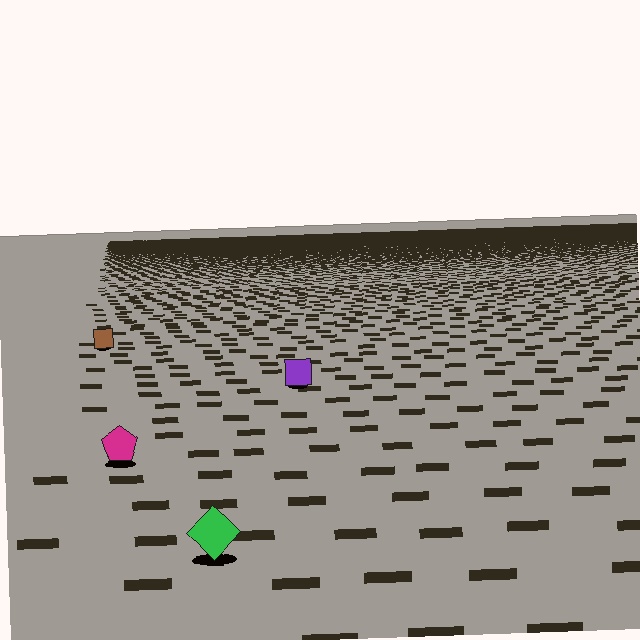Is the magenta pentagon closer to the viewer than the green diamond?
No. The green diamond is closer — you can tell from the texture gradient: the ground texture is coarser near it.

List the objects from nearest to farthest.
From nearest to farthest: the green diamond, the magenta pentagon, the purple square, the brown square.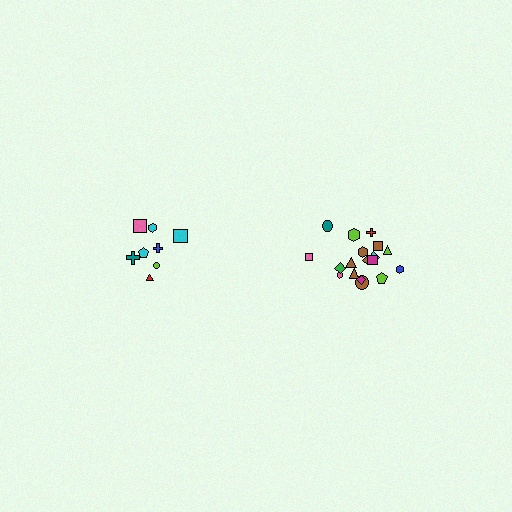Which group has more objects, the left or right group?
The right group.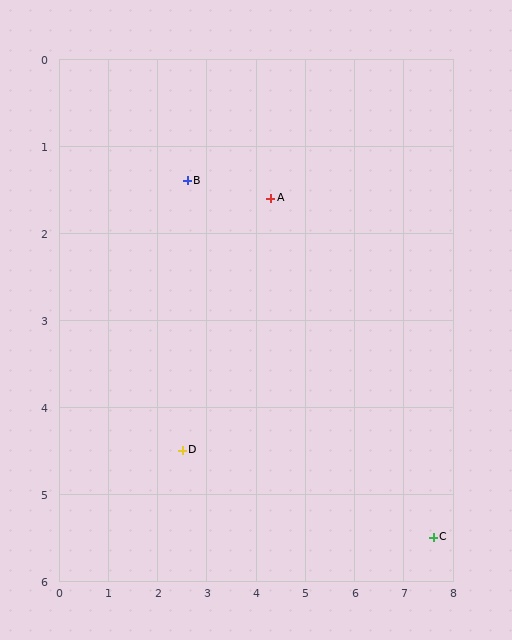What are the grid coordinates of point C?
Point C is at approximately (7.6, 5.5).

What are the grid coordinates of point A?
Point A is at approximately (4.3, 1.6).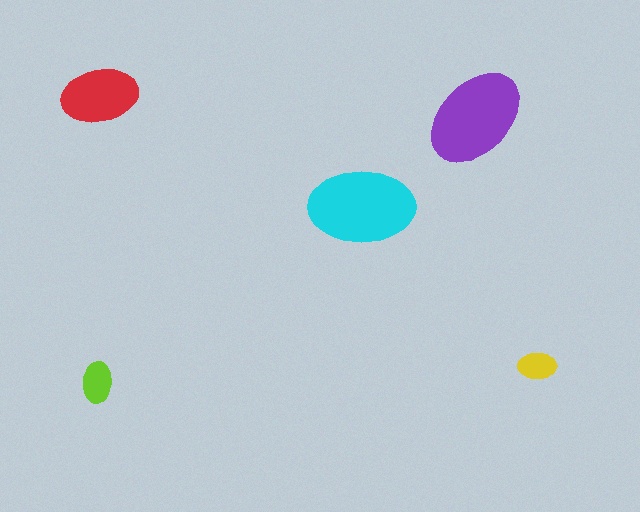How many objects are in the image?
There are 5 objects in the image.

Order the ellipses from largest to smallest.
the cyan one, the purple one, the red one, the lime one, the yellow one.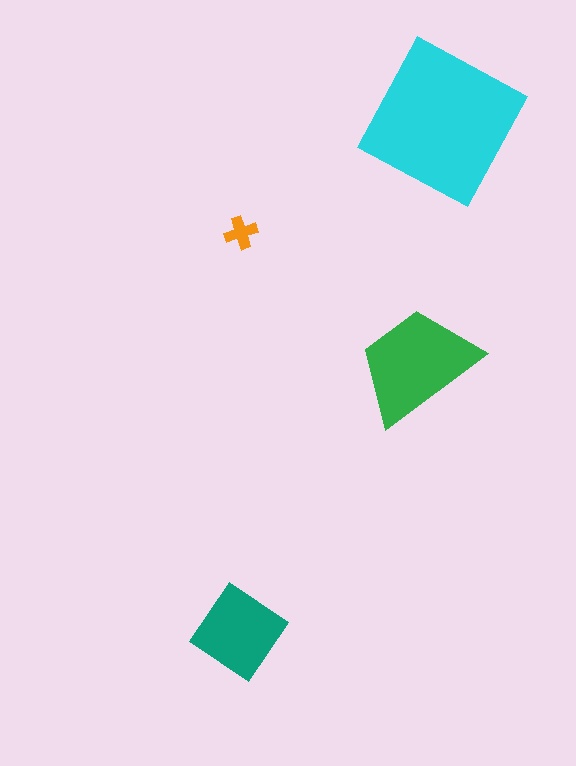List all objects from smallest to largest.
The orange cross, the teal diamond, the green trapezoid, the cyan square.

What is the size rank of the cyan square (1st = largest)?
1st.